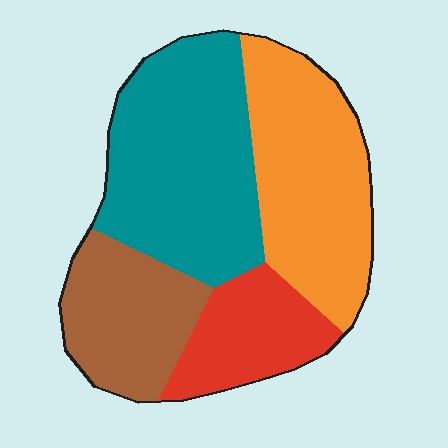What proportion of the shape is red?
Red takes up less than a sixth of the shape.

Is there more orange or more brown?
Orange.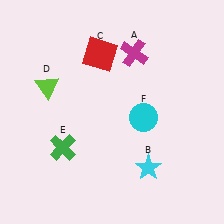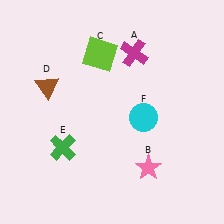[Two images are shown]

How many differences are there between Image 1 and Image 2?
There are 3 differences between the two images.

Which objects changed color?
B changed from cyan to pink. C changed from red to lime. D changed from lime to brown.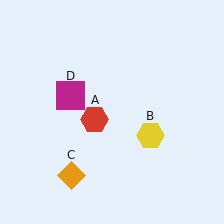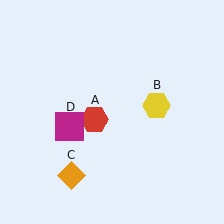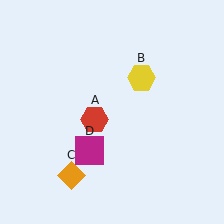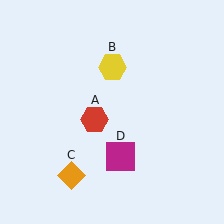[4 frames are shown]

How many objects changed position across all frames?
2 objects changed position: yellow hexagon (object B), magenta square (object D).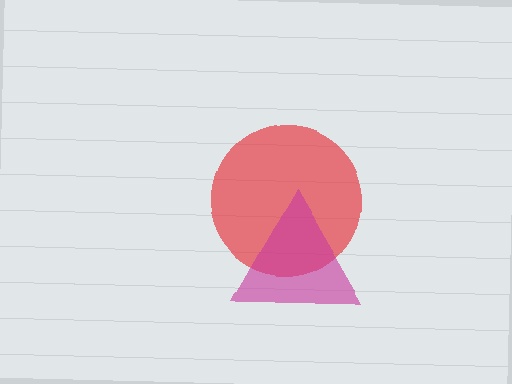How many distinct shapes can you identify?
There are 2 distinct shapes: a red circle, a magenta triangle.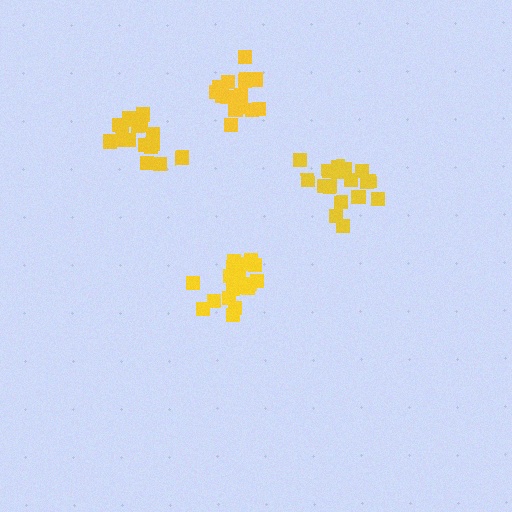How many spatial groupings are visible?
There are 4 spatial groupings.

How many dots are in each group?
Group 1: 20 dots, Group 2: 16 dots, Group 3: 17 dots, Group 4: 18 dots (71 total).